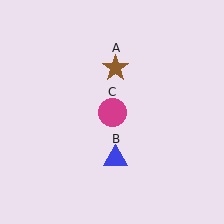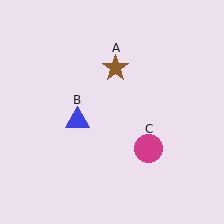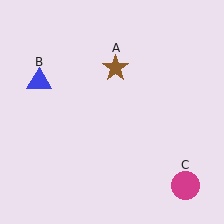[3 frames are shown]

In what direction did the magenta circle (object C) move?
The magenta circle (object C) moved down and to the right.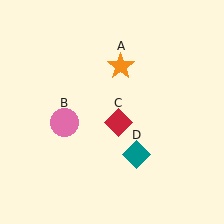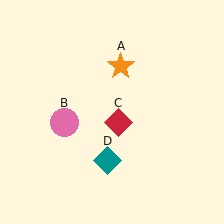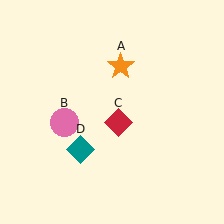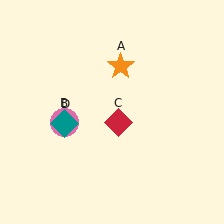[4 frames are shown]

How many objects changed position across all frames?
1 object changed position: teal diamond (object D).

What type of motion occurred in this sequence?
The teal diamond (object D) rotated clockwise around the center of the scene.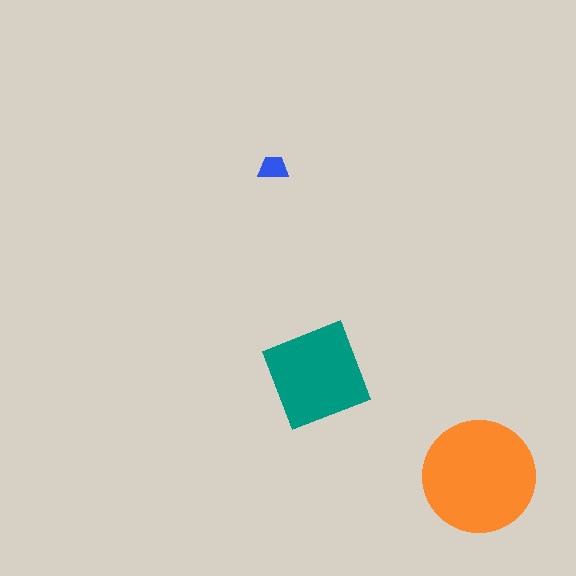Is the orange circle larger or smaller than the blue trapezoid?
Larger.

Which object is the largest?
The orange circle.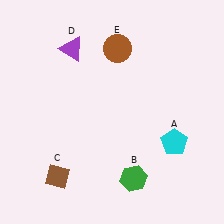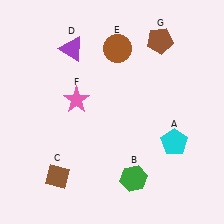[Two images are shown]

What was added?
A pink star (F), a brown pentagon (G) were added in Image 2.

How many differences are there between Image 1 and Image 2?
There are 2 differences between the two images.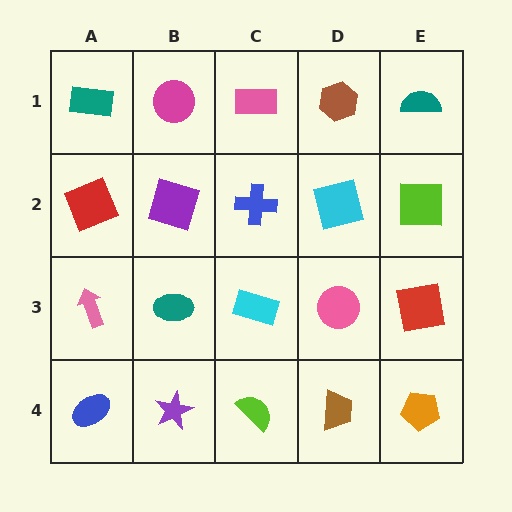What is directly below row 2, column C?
A cyan rectangle.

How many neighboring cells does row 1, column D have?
3.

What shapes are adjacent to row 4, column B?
A teal ellipse (row 3, column B), a blue ellipse (row 4, column A), a lime semicircle (row 4, column C).